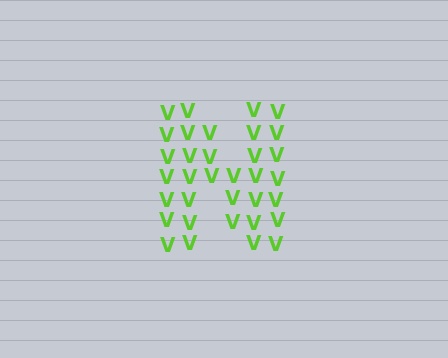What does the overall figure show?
The overall figure shows the letter N.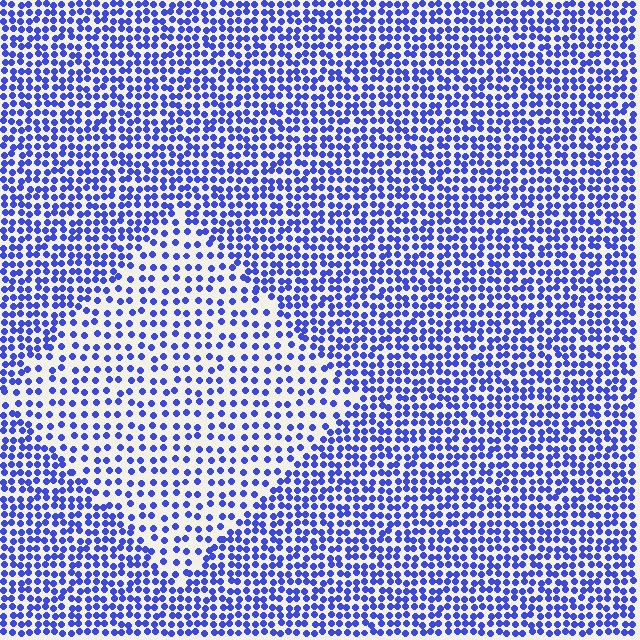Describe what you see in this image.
The image contains small blue elements arranged at two different densities. A diamond-shaped region is visible where the elements are less densely packed than the surrounding area.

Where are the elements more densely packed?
The elements are more densely packed outside the diamond boundary.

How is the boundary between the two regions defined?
The boundary is defined by a change in element density (approximately 1.8x ratio). All elements are the same color, size, and shape.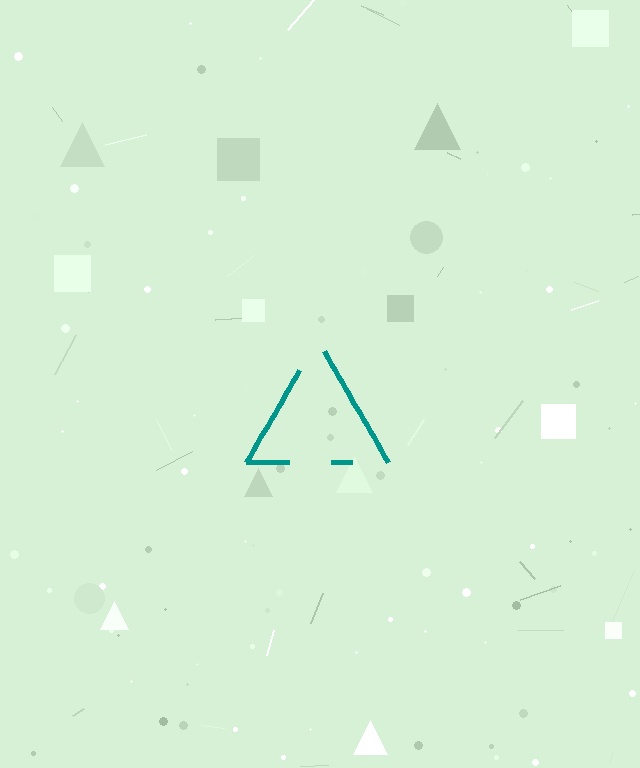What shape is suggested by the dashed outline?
The dashed outline suggests a triangle.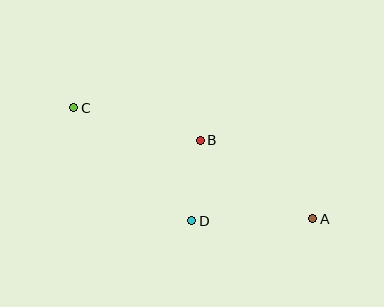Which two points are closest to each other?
Points B and D are closest to each other.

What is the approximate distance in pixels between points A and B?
The distance between A and B is approximately 137 pixels.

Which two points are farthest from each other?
Points A and C are farthest from each other.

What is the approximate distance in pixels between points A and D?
The distance between A and D is approximately 121 pixels.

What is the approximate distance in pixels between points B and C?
The distance between B and C is approximately 131 pixels.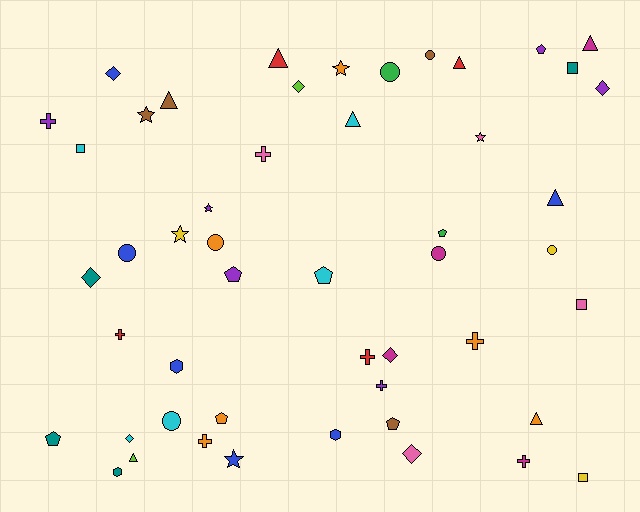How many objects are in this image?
There are 50 objects.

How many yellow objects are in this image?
There are 3 yellow objects.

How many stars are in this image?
There are 6 stars.